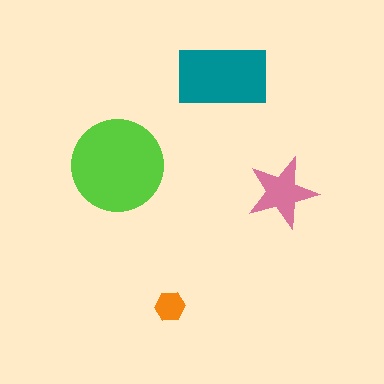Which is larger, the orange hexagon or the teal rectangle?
The teal rectangle.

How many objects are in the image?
There are 4 objects in the image.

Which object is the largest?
The lime circle.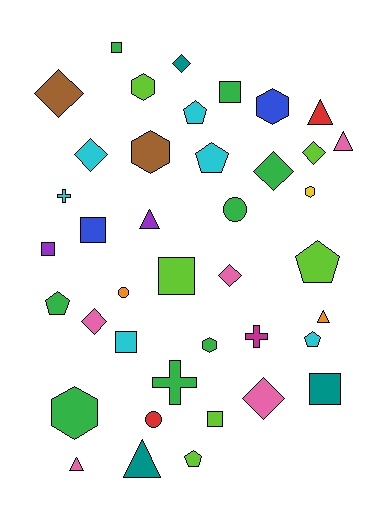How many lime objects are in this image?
There are 6 lime objects.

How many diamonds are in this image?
There are 8 diamonds.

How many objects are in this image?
There are 40 objects.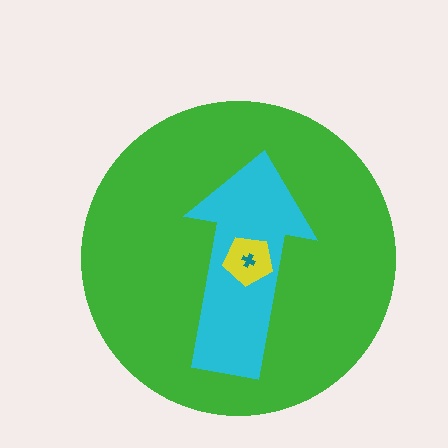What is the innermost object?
The teal cross.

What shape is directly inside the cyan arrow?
The yellow pentagon.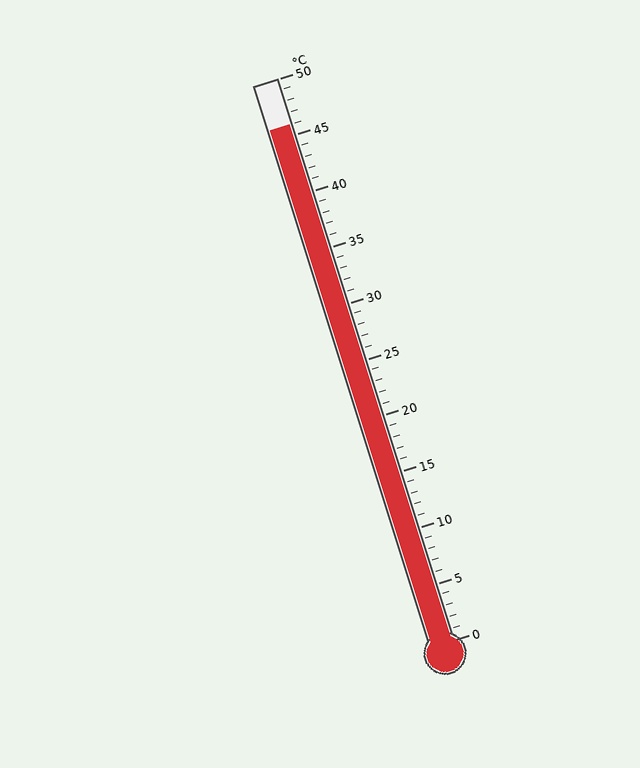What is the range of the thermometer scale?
The thermometer scale ranges from 0°C to 50°C.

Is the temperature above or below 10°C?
The temperature is above 10°C.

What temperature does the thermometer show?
The thermometer shows approximately 46°C.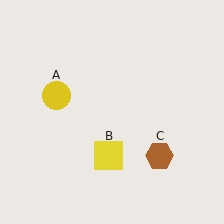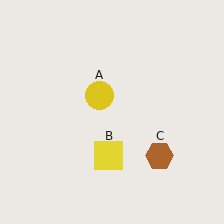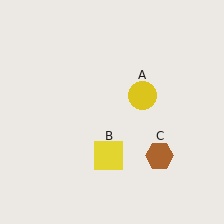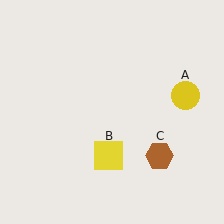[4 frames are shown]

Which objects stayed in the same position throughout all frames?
Yellow square (object B) and brown hexagon (object C) remained stationary.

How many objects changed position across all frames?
1 object changed position: yellow circle (object A).